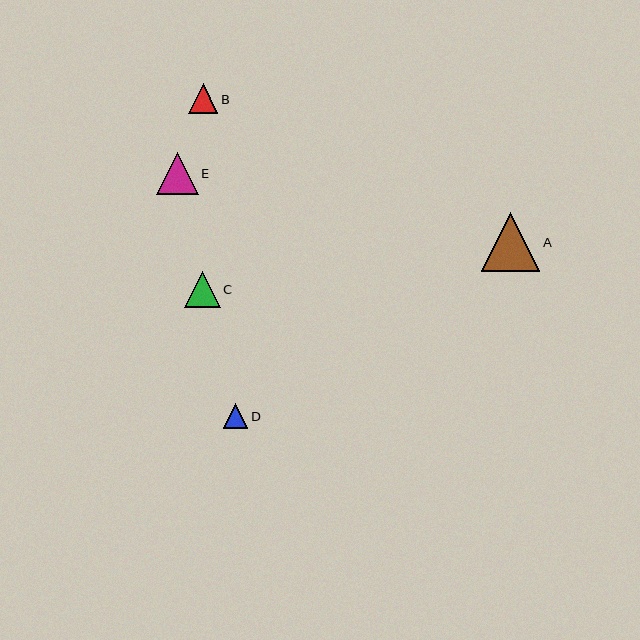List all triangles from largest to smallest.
From largest to smallest: A, E, C, B, D.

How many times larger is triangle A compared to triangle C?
Triangle A is approximately 1.6 times the size of triangle C.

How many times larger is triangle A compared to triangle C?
Triangle A is approximately 1.6 times the size of triangle C.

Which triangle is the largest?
Triangle A is the largest with a size of approximately 59 pixels.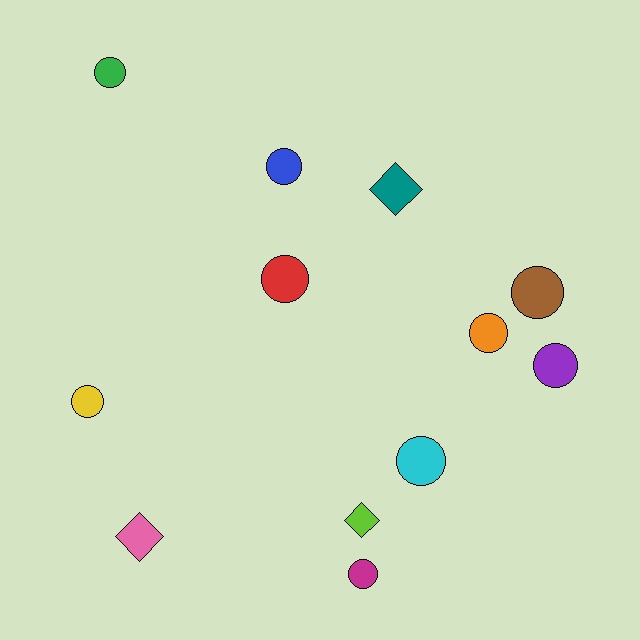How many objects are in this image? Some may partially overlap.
There are 12 objects.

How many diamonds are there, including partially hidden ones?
There are 3 diamonds.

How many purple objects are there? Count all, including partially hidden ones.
There is 1 purple object.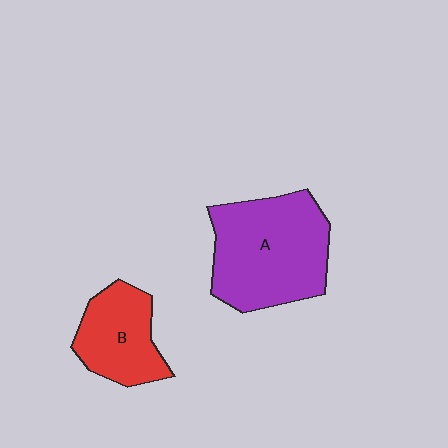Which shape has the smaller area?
Shape B (red).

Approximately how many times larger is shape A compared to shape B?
Approximately 1.7 times.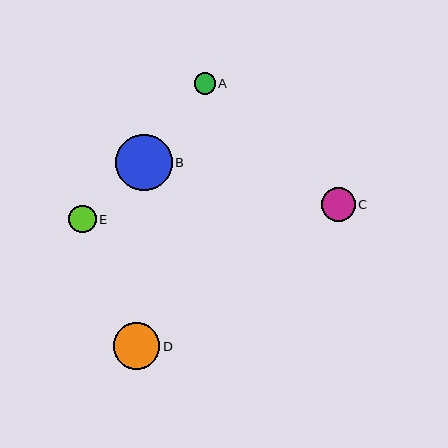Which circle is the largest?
Circle B is the largest with a size of approximately 57 pixels.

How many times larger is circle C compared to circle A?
Circle C is approximately 1.6 times the size of circle A.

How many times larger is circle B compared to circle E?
Circle B is approximately 2.0 times the size of circle E.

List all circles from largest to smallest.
From largest to smallest: B, D, C, E, A.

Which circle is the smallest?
Circle A is the smallest with a size of approximately 21 pixels.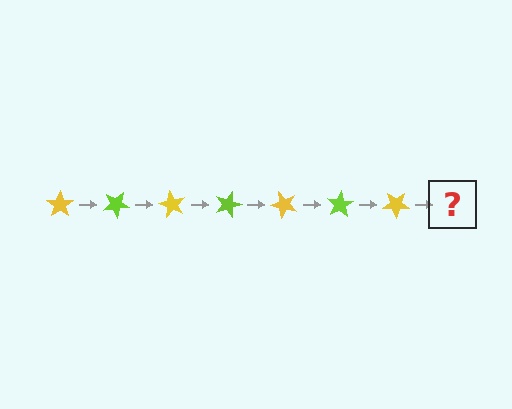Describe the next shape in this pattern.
It should be a lime star, rotated 210 degrees from the start.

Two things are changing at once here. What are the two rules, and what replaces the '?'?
The two rules are that it rotates 30 degrees each step and the color cycles through yellow and lime. The '?' should be a lime star, rotated 210 degrees from the start.